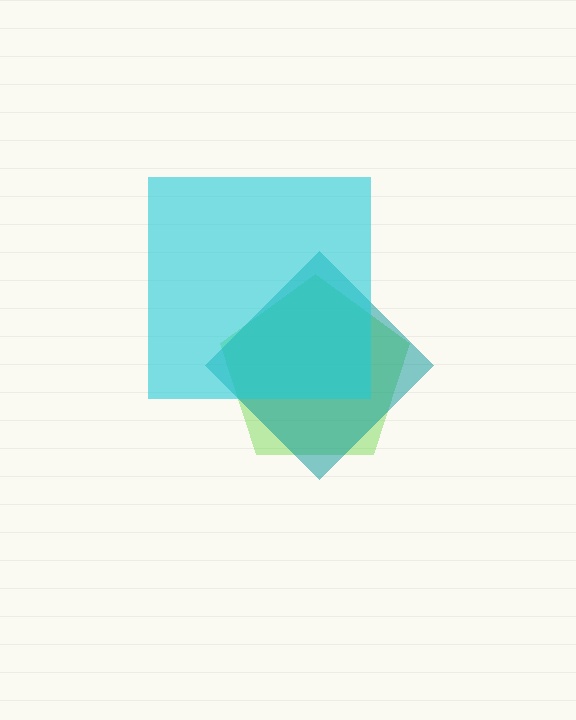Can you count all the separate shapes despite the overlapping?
Yes, there are 3 separate shapes.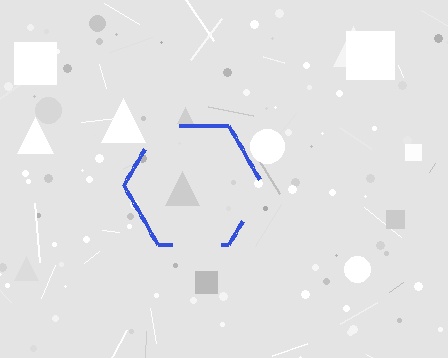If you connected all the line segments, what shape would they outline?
They would outline a hexagon.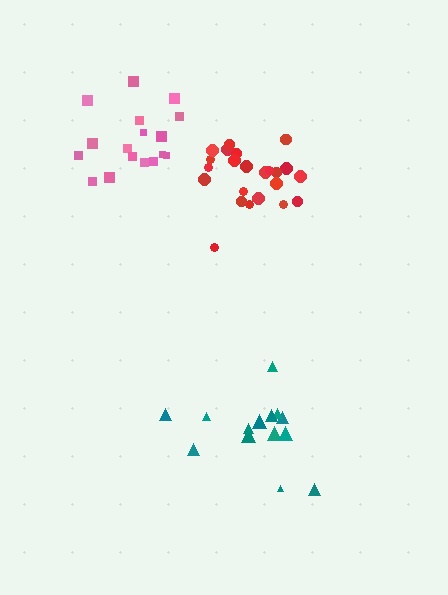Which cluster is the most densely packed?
Red.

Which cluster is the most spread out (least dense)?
Teal.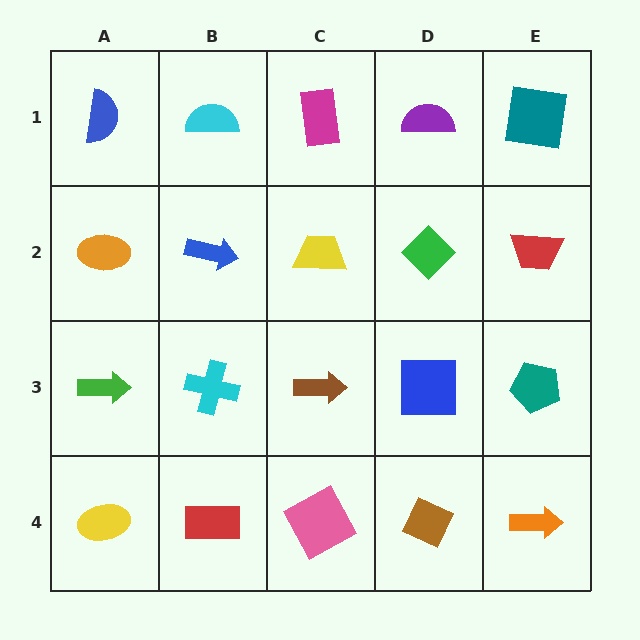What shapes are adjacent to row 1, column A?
An orange ellipse (row 2, column A), a cyan semicircle (row 1, column B).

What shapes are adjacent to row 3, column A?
An orange ellipse (row 2, column A), a yellow ellipse (row 4, column A), a cyan cross (row 3, column B).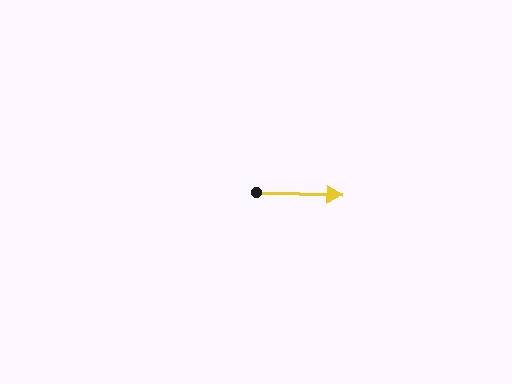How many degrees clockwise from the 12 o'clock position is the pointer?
Approximately 92 degrees.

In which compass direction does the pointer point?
East.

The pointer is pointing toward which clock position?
Roughly 3 o'clock.